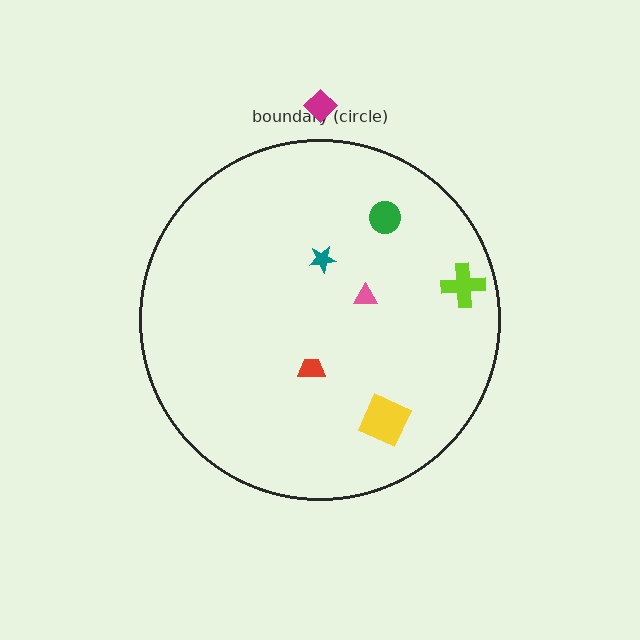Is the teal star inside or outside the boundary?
Inside.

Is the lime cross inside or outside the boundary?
Inside.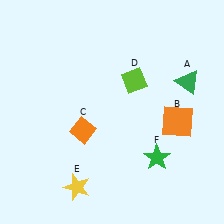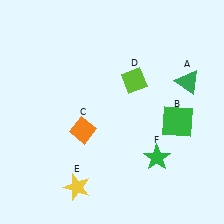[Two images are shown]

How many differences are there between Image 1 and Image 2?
There is 1 difference between the two images.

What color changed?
The square (B) changed from orange in Image 1 to green in Image 2.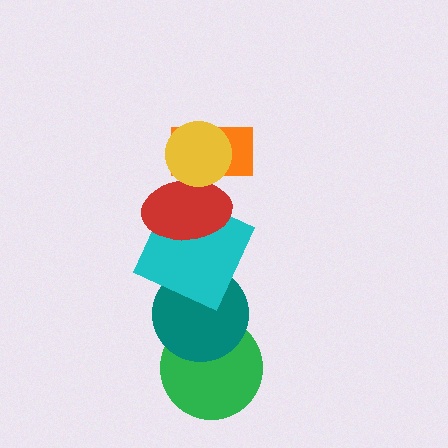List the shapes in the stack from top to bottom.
From top to bottom: the yellow circle, the orange rectangle, the red ellipse, the cyan square, the teal circle, the green circle.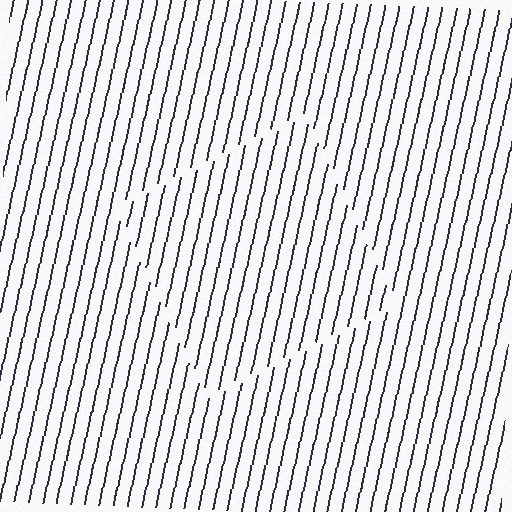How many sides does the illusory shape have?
4 sides — the line-ends trace a square.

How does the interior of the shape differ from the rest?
The interior of the shape contains the same grating, shifted by half a period — the contour is defined by the phase discontinuity where line-ends from the inner and outer gratings abut.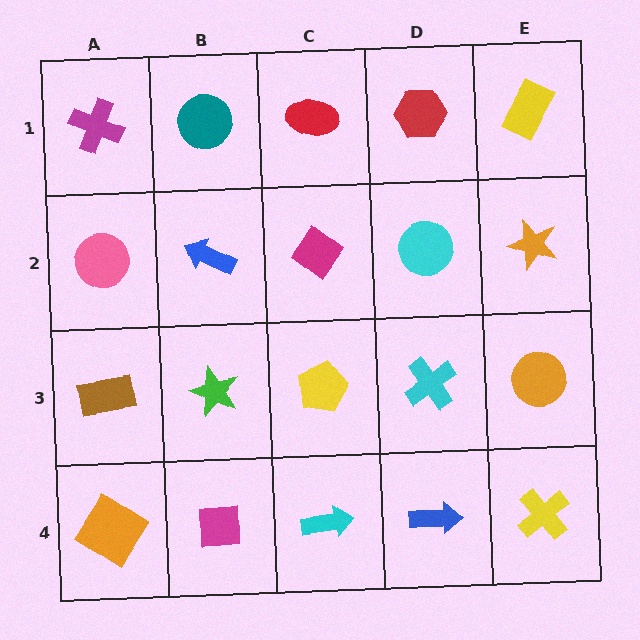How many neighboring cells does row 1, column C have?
3.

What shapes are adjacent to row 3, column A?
A pink circle (row 2, column A), an orange diamond (row 4, column A), a green star (row 3, column B).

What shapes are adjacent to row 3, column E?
An orange star (row 2, column E), a yellow cross (row 4, column E), a cyan cross (row 3, column D).